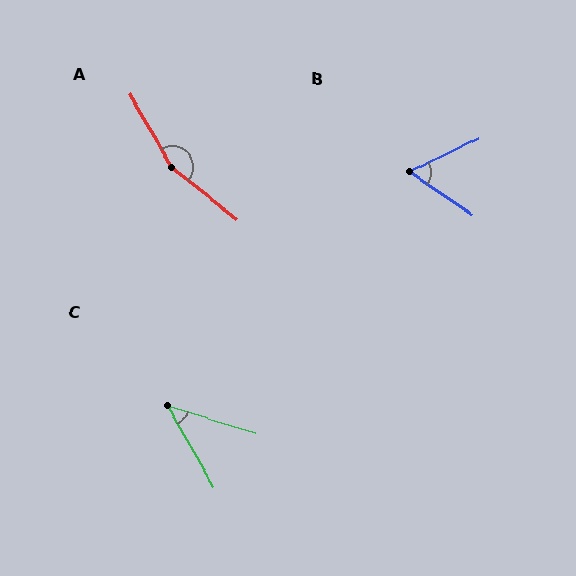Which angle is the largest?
A, at approximately 159 degrees.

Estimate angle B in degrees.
Approximately 61 degrees.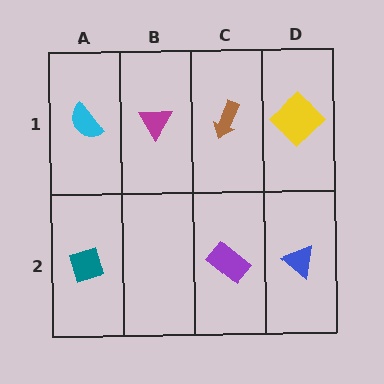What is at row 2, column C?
A purple rectangle.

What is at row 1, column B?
A magenta triangle.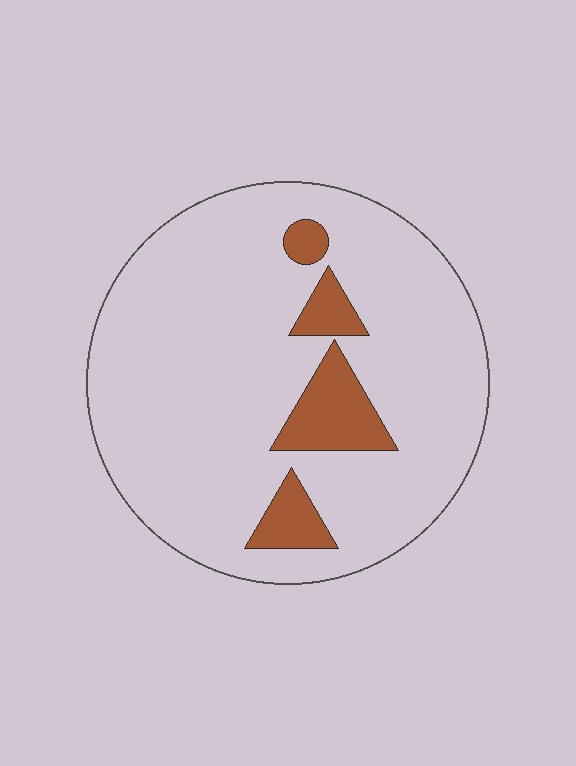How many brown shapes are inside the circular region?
4.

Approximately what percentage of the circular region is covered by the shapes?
Approximately 10%.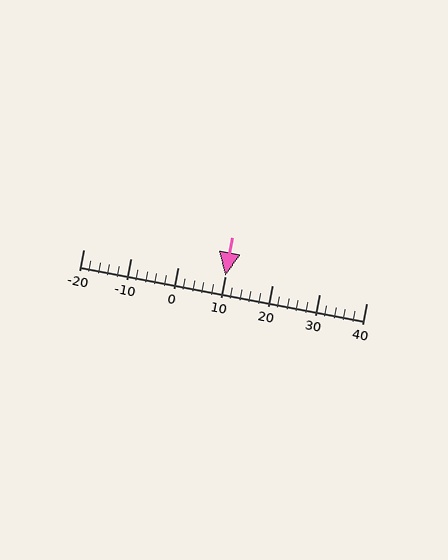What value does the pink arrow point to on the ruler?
The pink arrow points to approximately 10.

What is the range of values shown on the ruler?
The ruler shows values from -20 to 40.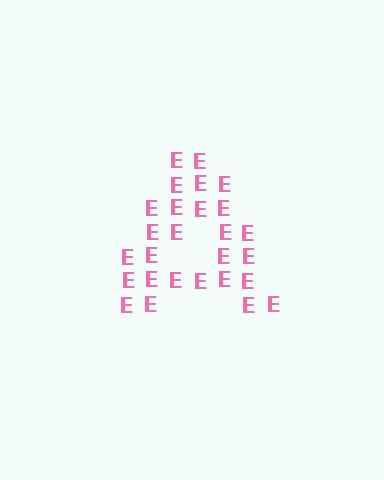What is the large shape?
The large shape is the letter A.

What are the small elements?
The small elements are letter E's.